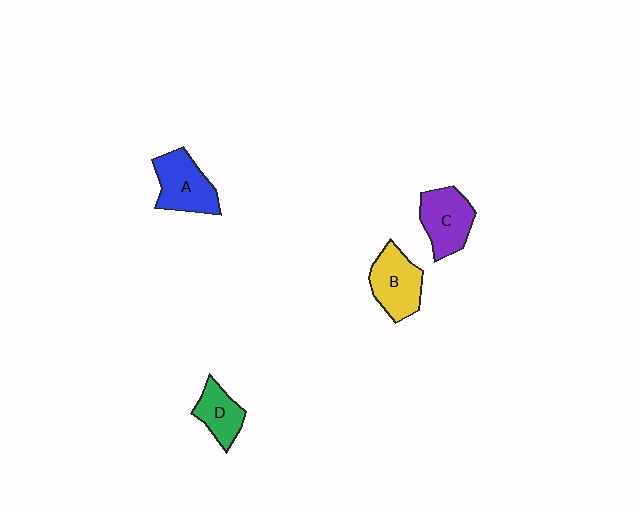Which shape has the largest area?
Shape A (blue).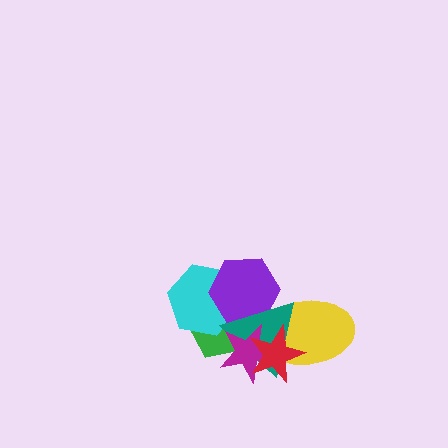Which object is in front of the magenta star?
The red star is in front of the magenta star.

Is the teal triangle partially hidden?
Yes, it is partially covered by another shape.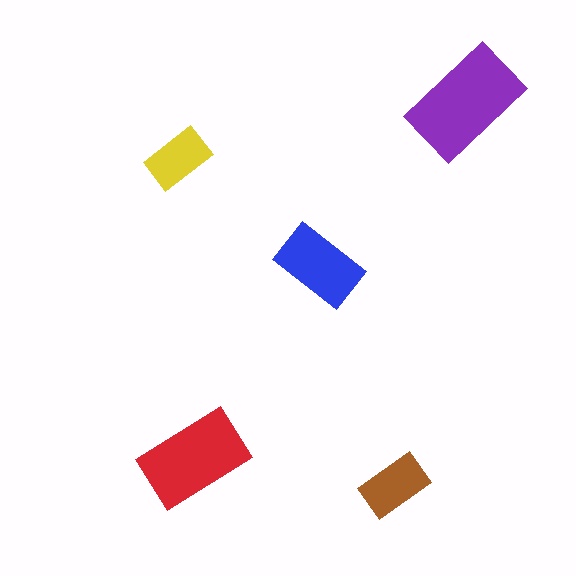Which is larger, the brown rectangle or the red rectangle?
The red one.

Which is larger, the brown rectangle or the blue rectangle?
The blue one.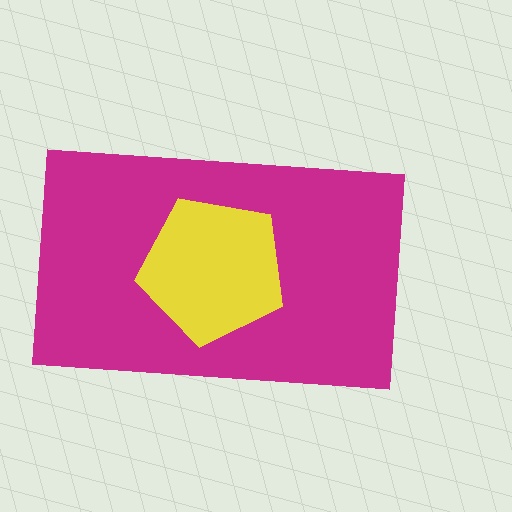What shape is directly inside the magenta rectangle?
The yellow pentagon.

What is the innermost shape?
The yellow pentagon.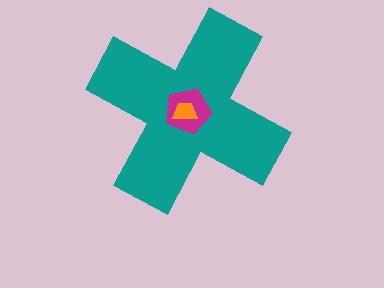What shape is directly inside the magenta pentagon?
The orange trapezoid.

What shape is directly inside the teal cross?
The magenta pentagon.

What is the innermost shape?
The orange trapezoid.